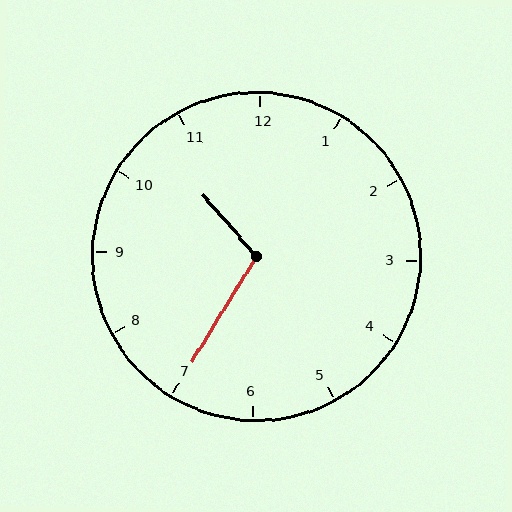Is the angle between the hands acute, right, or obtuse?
It is obtuse.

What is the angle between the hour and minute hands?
Approximately 108 degrees.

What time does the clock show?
10:35.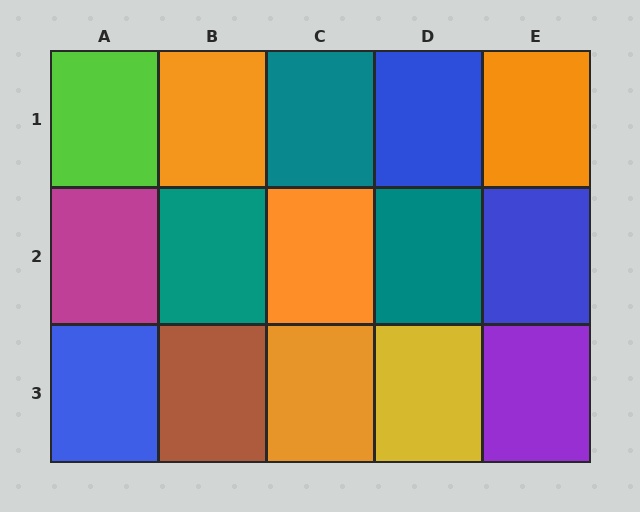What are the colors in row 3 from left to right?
Blue, brown, orange, yellow, purple.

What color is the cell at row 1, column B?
Orange.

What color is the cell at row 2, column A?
Magenta.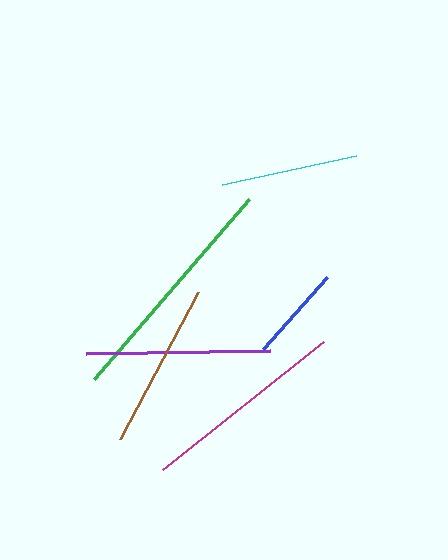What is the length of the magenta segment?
The magenta segment is approximately 206 pixels long.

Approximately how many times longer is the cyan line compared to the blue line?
The cyan line is approximately 1.4 times the length of the blue line.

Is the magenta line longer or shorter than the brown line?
The magenta line is longer than the brown line.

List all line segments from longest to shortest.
From longest to shortest: green, magenta, purple, brown, cyan, blue.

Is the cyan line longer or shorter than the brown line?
The brown line is longer than the cyan line.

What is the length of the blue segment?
The blue segment is approximately 96 pixels long.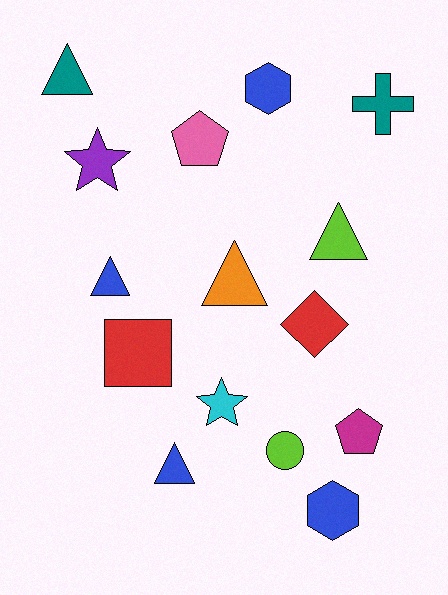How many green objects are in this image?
There are no green objects.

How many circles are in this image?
There is 1 circle.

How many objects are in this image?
There are 15 objects.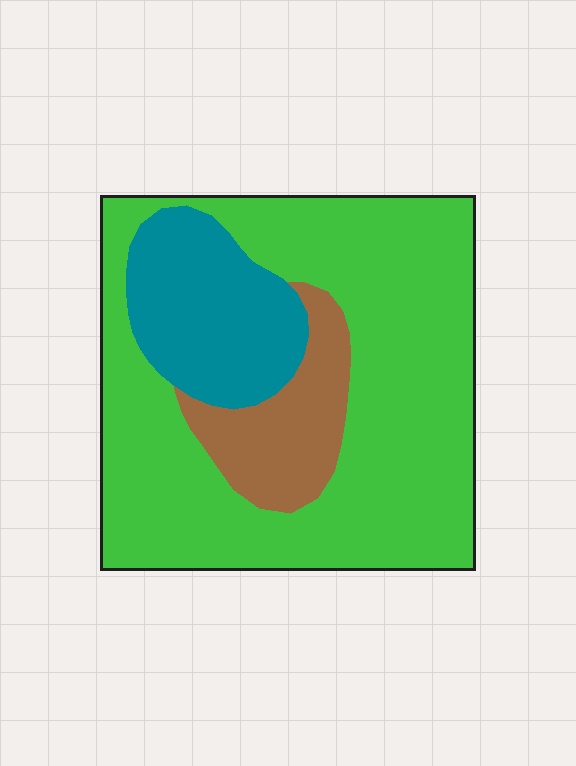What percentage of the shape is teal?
Teal covers around 20% of the shape.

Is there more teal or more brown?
Teal.